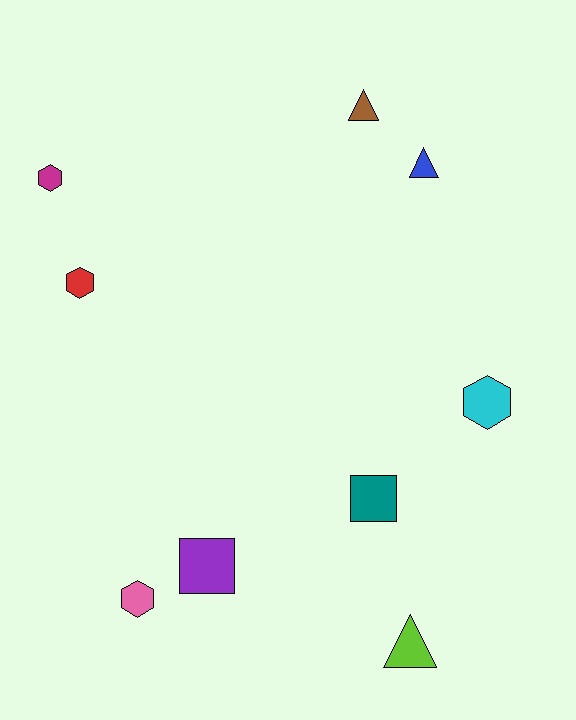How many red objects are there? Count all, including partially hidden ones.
There is 1 red object.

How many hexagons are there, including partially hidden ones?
There are 4 hexagons.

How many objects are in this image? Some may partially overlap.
There are 9 objects.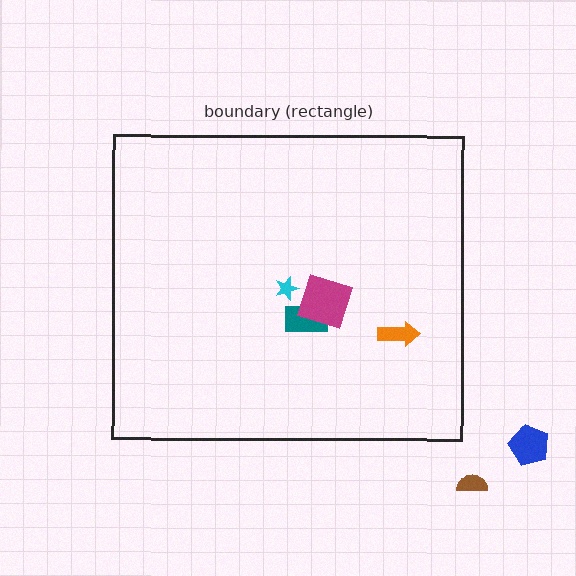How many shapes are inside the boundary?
4 inside, 2 outside.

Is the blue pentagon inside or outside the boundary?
Outside.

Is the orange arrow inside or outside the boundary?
Inside.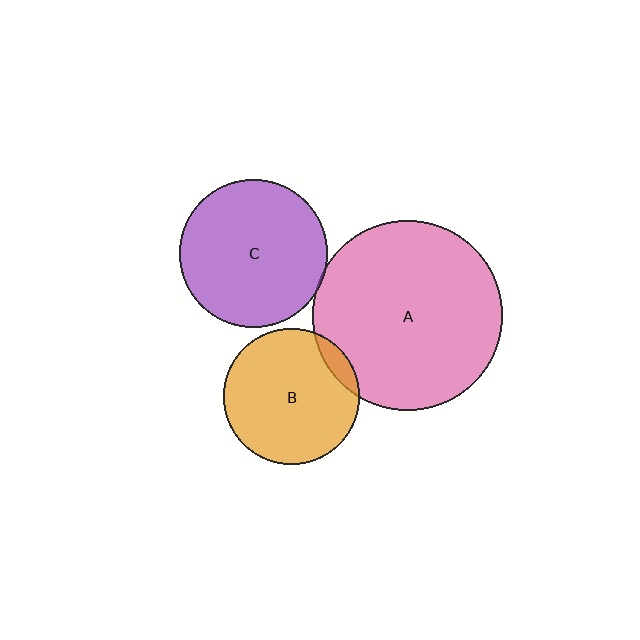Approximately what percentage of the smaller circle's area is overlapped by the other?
Approximately 10%.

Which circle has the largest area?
Circle A (pink).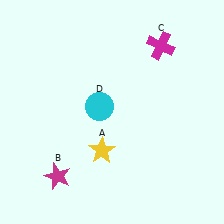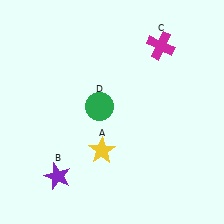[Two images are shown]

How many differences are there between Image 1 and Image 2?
There are 2 differences between the two images.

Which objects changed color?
B changed from magenta to purple. D changed from cyan to green.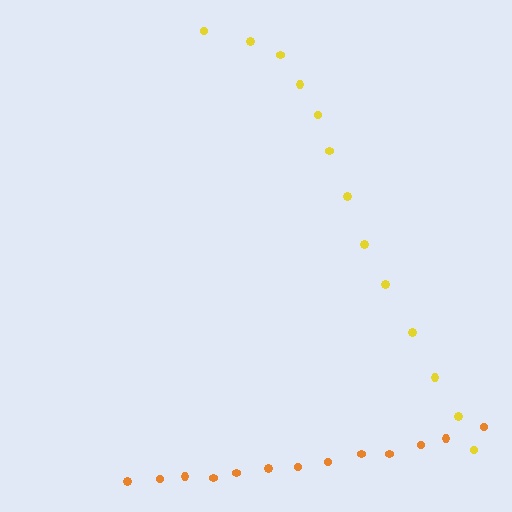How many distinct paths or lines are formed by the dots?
There are 2 distinct paths.